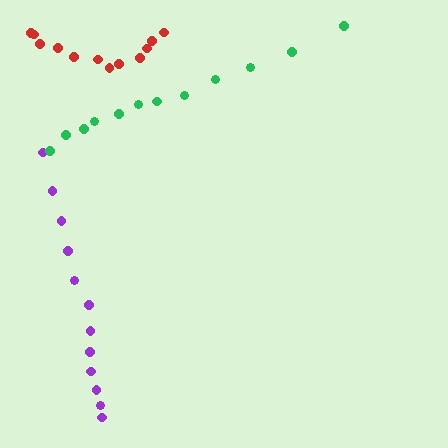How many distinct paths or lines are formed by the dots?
There are 3 distinct paths.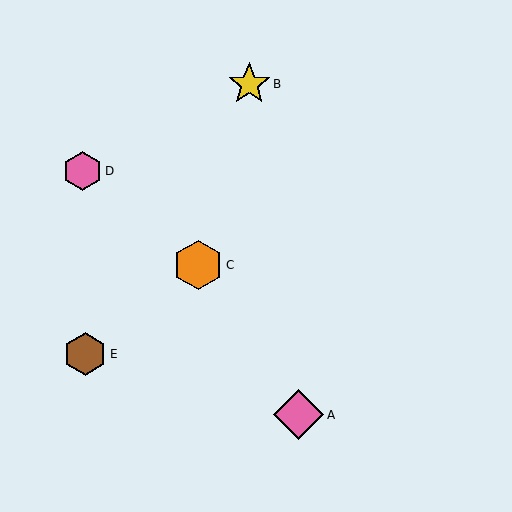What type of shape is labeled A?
Shape A is a pink diamond.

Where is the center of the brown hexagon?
The center of the brown hexagon is at (85, 354).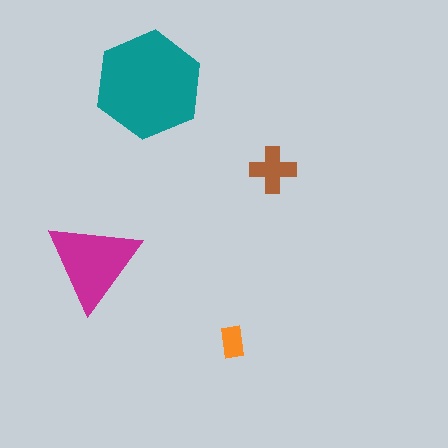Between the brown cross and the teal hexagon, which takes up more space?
The teal hexagon.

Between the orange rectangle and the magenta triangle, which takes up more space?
The magenta triangle.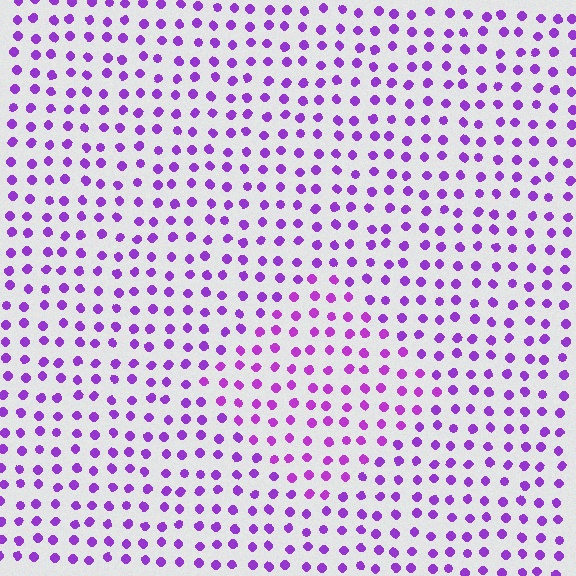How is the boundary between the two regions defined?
The boundary is defined purely by a slight shift in hue (about 16 degrees). Spacing, size, and orientation are identical on both sides.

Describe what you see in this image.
The image is filled with small purple elements in a uniform arrangement. A diamond-shaped region is visible where the elements are tinted to a slightly different hue, forming a subtle color boundary.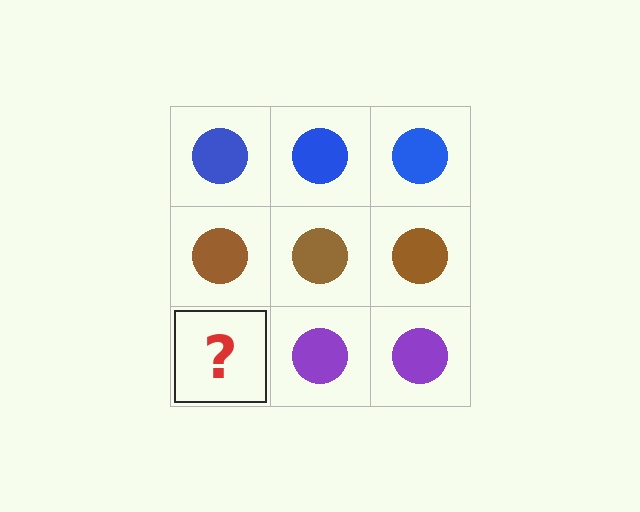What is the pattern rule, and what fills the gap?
The rule is that each row has a consistent color. The gap should be filled with a purple circle.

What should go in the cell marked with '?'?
The missing cell should contain a purple circle.